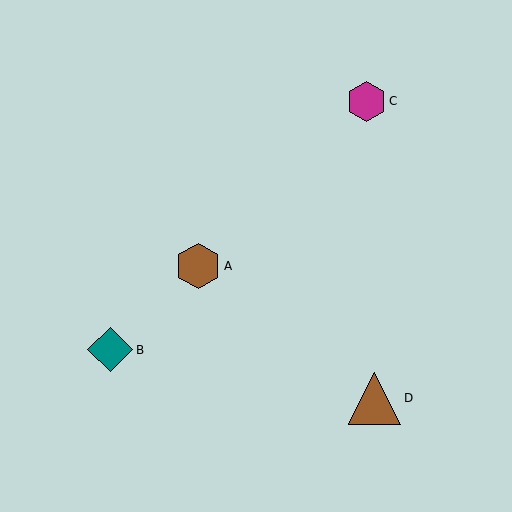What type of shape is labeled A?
Shape A is a brown hexagon.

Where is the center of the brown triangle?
The center of the brown triangle is at (375, 398).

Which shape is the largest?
The brown triangle (labeled D) is the largest.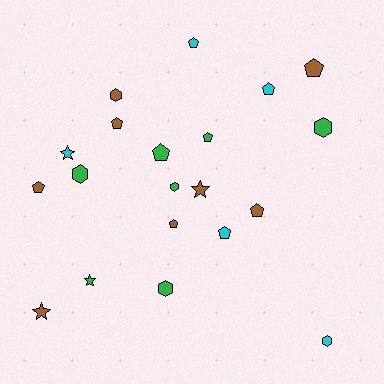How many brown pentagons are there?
There are 5 brown pentagons.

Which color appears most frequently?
Brown, with 8 objects.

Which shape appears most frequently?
Pentagon, with 10 objects.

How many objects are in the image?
There are 20 objects.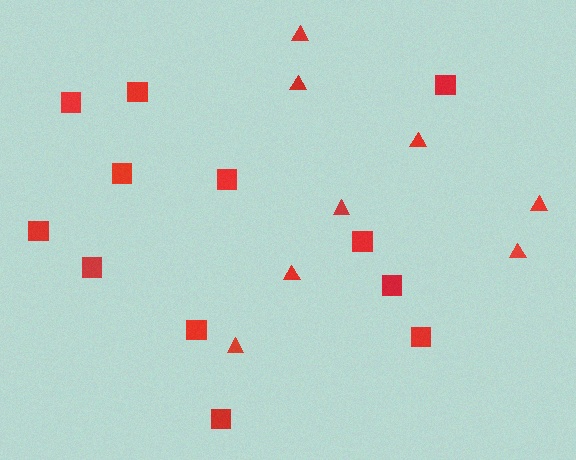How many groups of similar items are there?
There are 2 groups: one group of squares (12) and one group of triangles (8).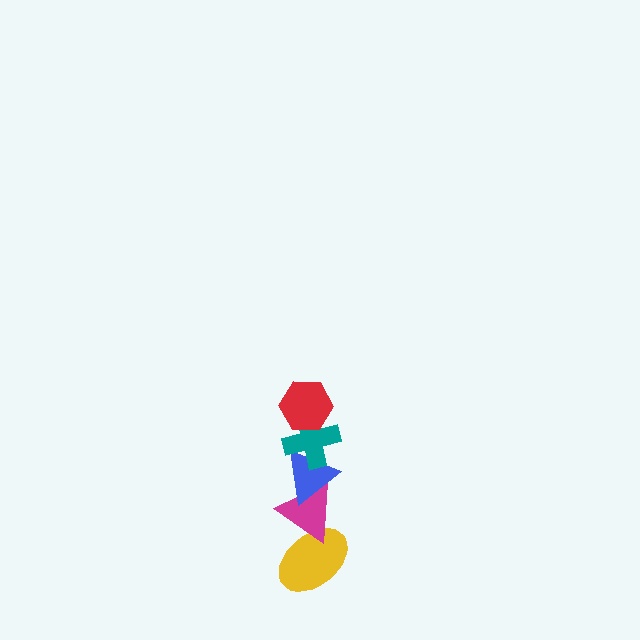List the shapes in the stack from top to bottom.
From top to bottom: the red hexagon, the teal cross, the blue triangle, the magenta triangle, the yellow ellipse.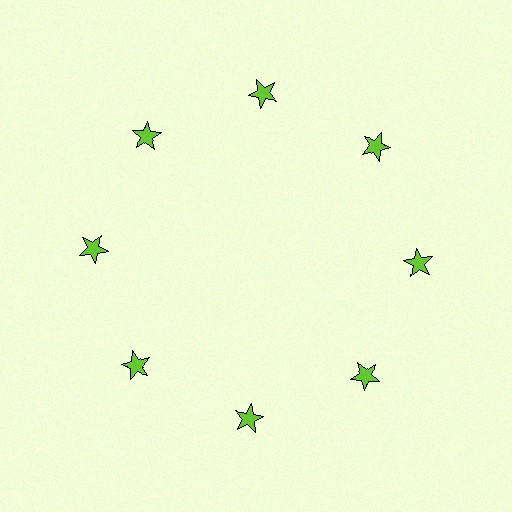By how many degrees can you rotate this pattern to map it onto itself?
The pattern maps onto itself every 45 degrees of rotation.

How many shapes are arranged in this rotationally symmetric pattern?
There are 8 shapes, arranged in 8 groups of 1.